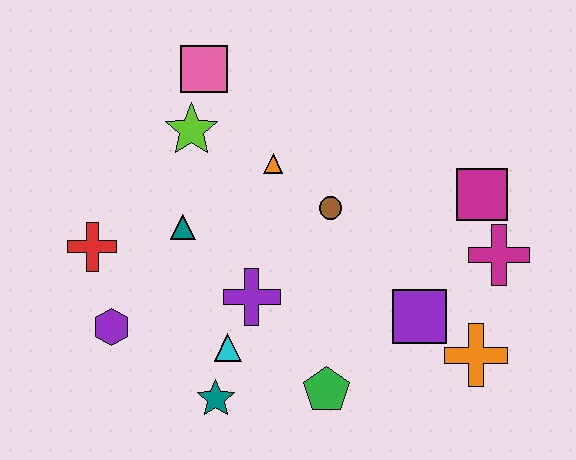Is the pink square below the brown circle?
No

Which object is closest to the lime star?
The pink square is closest to the lime star.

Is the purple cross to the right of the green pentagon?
No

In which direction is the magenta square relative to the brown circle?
The magenta square is to the right of the brown circle.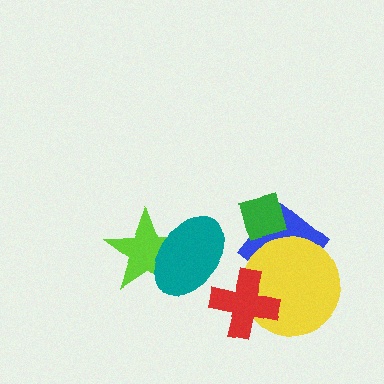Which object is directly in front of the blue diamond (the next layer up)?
The green square is directly in front of the blue diamond.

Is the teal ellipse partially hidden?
No, no other shape covers it.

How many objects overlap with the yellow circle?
2 objects overlap with the yellow circle.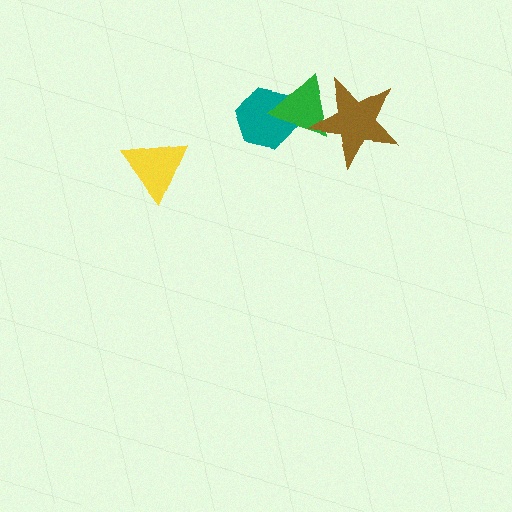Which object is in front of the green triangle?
The brown star is in front of the green triangle.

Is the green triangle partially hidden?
Yes, it is partially covered by another shape.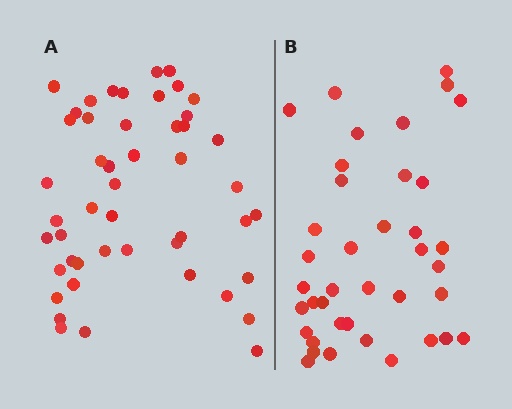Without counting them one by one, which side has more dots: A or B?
Region A (the left region) has more dots.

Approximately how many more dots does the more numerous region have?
Region A has roughly 8 or so more dots than region B.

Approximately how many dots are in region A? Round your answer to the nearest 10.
About 50 dots. (The exact count is 48, which rounds to 50.)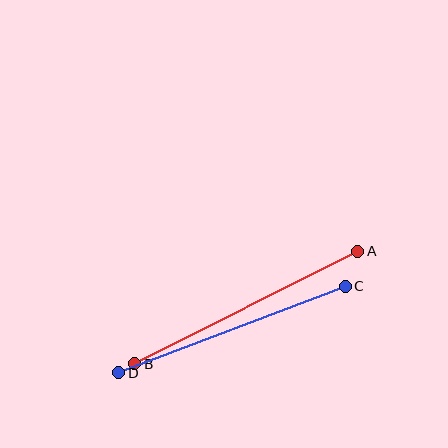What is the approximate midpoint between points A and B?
The midpoint is at approximately (246, 307) pixels.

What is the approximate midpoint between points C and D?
The midpoint is at approximately (232, 330) pixels.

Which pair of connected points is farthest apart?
Points A and B are farthest apart.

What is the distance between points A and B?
The distance is approximately 250 pixels.